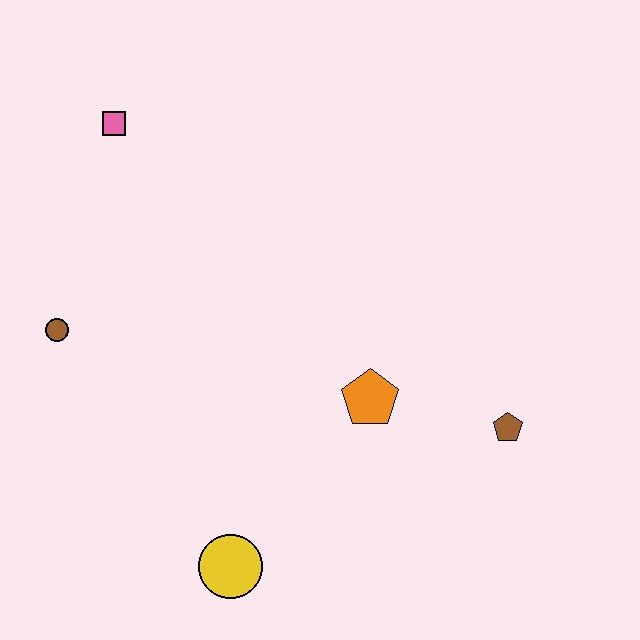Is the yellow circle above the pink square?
No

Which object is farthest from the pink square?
The brown pentagon is farthest from the pink square.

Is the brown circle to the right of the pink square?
No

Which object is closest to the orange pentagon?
The brown pentagon is closest to the orange pentagon.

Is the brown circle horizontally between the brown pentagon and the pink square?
No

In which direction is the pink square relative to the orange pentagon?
The pink square is above the orange pentagon.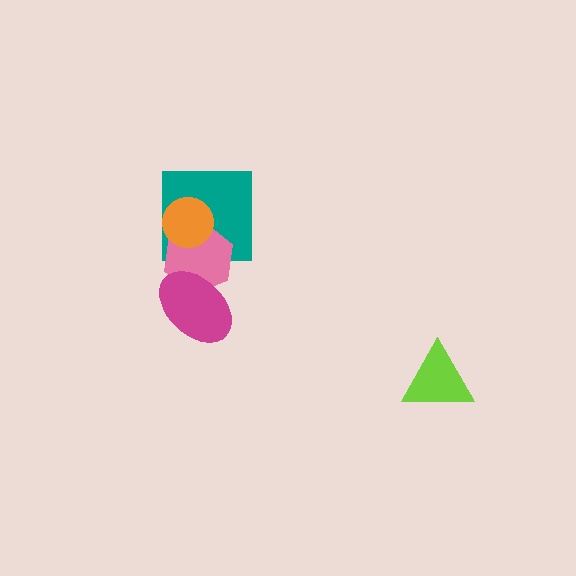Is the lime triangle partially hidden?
No, no other shape covers it.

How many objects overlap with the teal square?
2 objects overlap with the teal square.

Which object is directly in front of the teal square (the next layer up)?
The pink hexagon is directly in front of the teal square.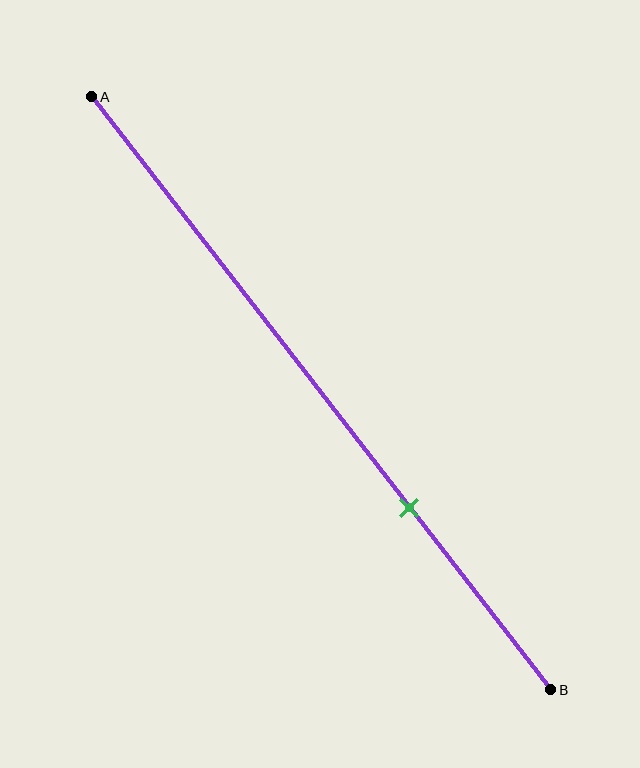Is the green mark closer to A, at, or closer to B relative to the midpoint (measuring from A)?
The green mark is closer to point B than the midpoint of segment AB.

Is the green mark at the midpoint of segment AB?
No, the mark is at about 70% from A, not at the 50% midpoint.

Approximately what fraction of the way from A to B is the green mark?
The green mark is approximately 70% of the way from A to B.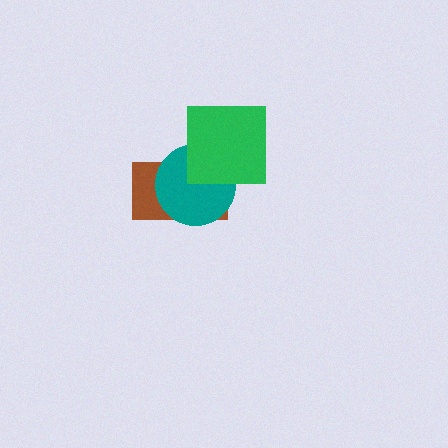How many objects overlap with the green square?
2 objects overlap with the green square.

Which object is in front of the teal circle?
The green square is in front of the teal circle.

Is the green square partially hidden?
No, no other shape covers it.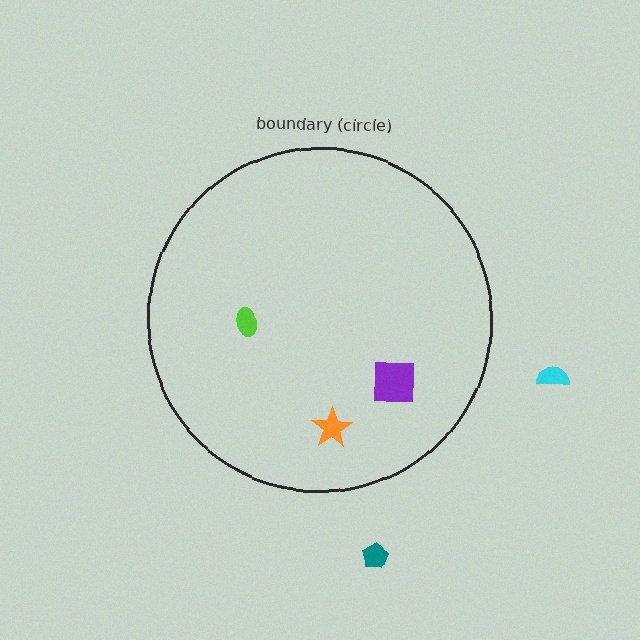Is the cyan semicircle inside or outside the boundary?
Outside.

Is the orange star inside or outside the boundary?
Inside.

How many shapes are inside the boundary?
3 inside, 2 outside.